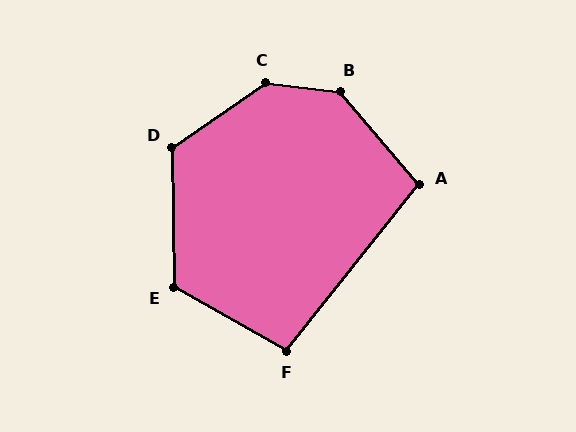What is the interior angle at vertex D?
Approximately 124 degrees (obtuse).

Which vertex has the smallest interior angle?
F, at approximately 99 degrees.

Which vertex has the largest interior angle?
C, at approximately 139 degrees.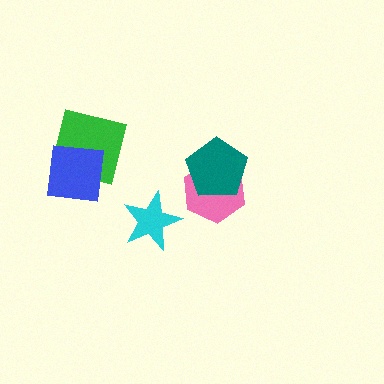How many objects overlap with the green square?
1 object overlaps with the green square.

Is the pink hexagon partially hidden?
Yes, it is partially covered by another shape.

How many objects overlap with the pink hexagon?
1 object overlaps with the pink hexagon.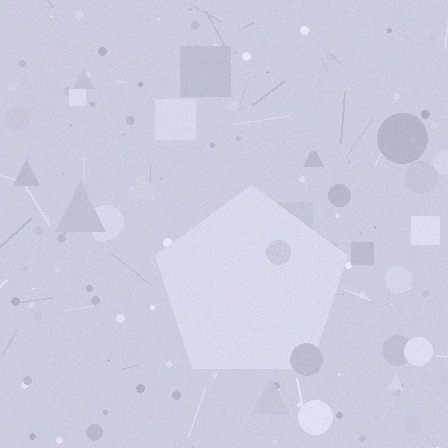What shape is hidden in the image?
A pentagon is hidden in the image.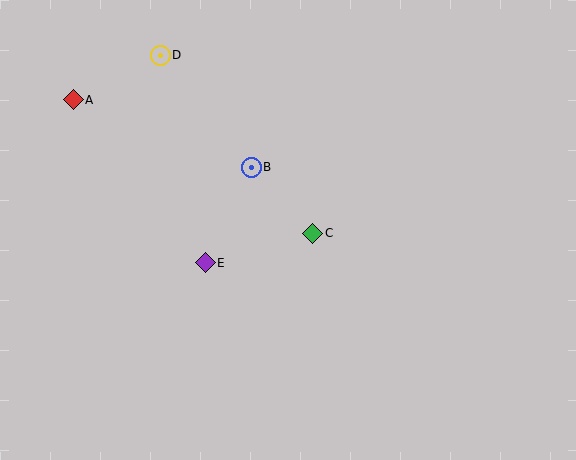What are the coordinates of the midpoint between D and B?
The midpoint between D and B is at (206, 111).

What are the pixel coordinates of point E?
Point E is at (205, 263).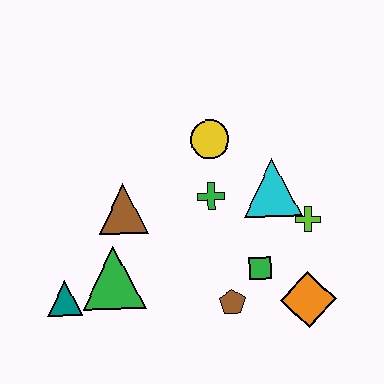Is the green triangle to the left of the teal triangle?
No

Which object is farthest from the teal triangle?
The lime cross is farthest from the teal triangle.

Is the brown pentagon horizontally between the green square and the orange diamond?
No